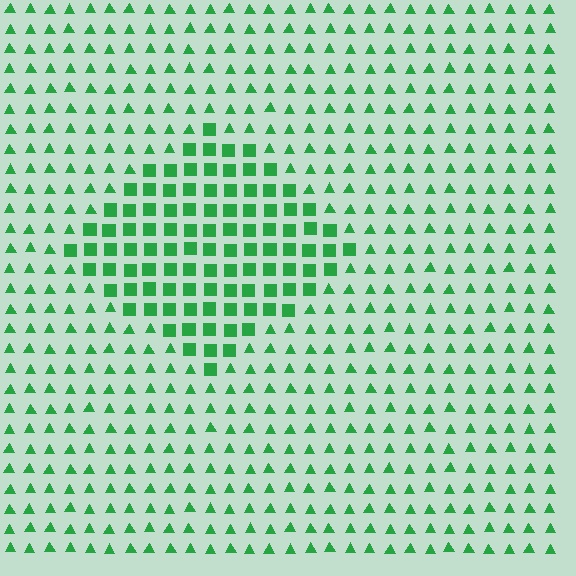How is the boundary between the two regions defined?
The boundary is defined by a change in element shape: squares inside vs. triangles outside. All elements share the same color and spacing.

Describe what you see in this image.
The image is filled with small green elements arranged in a uniform grid. A diamond-shaped region contains squares, while the surrounding area contains triangles. The boundary is defined purely by the change in element shape.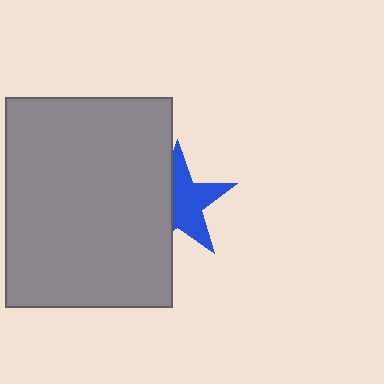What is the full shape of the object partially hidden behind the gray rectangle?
The partially hidden object is a blue star.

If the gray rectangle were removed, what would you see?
You would see the complete blue star.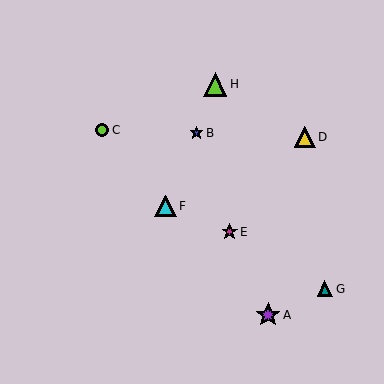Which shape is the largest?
The purple star (labeled A) is the largest.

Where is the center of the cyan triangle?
The center of the cyan triangle is at (165, 206).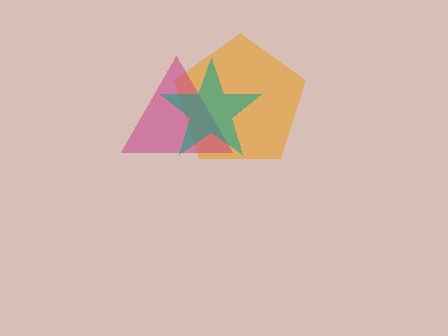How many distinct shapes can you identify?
There are 3 distinct shapes: an orange pentagon, a magenta triangle, a teal star.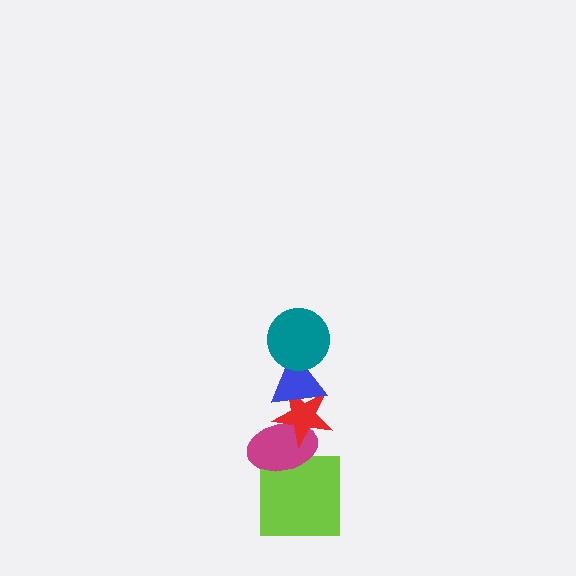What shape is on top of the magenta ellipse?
The red star is on top of the magenta ellipse.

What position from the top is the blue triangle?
The blue triangle is 2nd from the top.